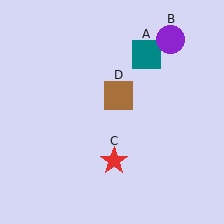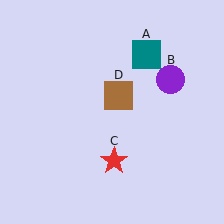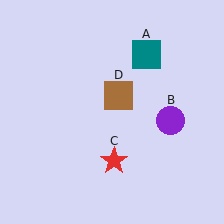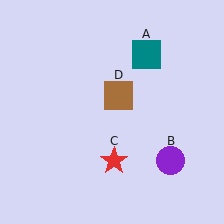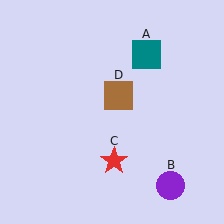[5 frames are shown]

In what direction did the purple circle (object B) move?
The purple circle (object B) moved down.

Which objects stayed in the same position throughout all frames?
Teal square (object A) and red star (object C) and brown square (object D) remained stationary.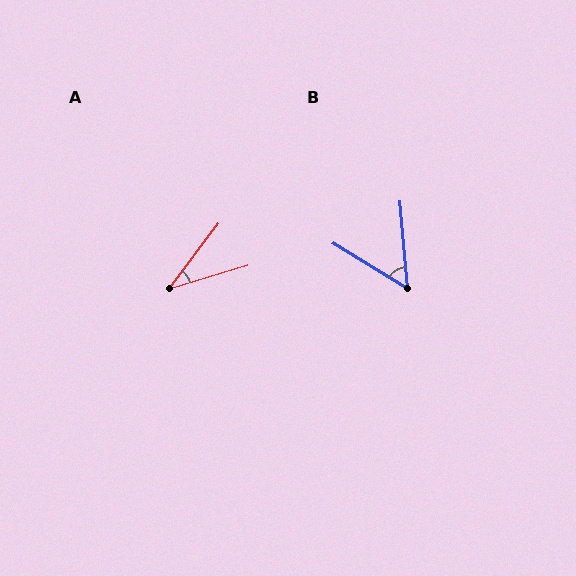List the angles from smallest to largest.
A (36°), B (54°).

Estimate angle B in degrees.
Approximately 54 degrees.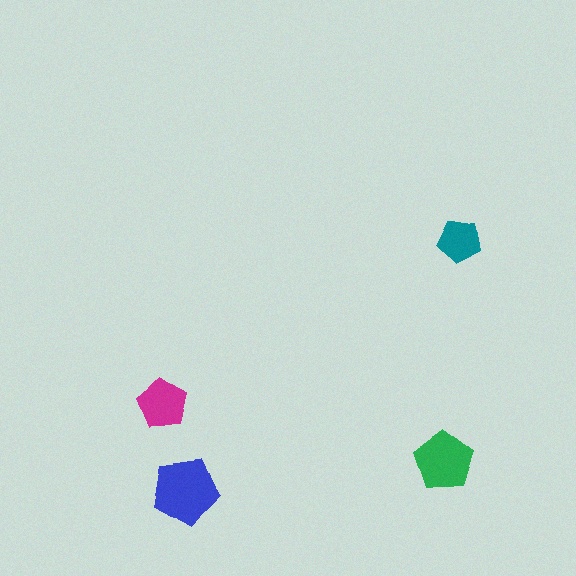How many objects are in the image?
There are 4 objects in the image.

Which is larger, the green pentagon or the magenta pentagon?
The green one.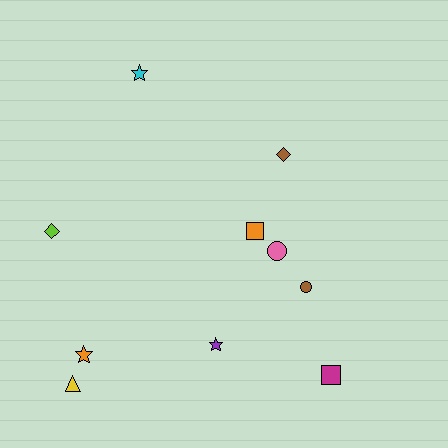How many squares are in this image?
There are 2 squares.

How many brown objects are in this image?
There are 2 brown objects.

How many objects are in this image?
There are 10 objects.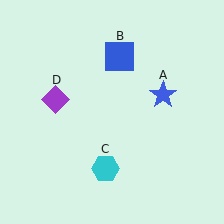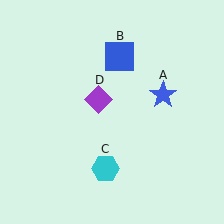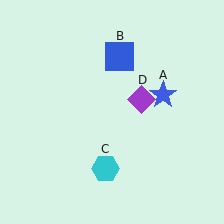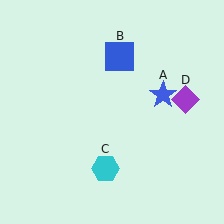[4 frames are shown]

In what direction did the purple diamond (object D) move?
The purple diamond (object D) moved right.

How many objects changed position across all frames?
1 object changed position: purple diamond (object D).